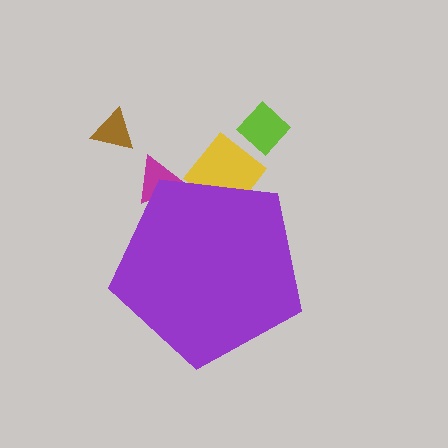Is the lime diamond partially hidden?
No, the lime diamond is fully visible.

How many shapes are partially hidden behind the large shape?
2 shapes are partially hidden.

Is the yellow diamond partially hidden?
Yes, the yellow diamond is partially hidden behind the purple pentagon.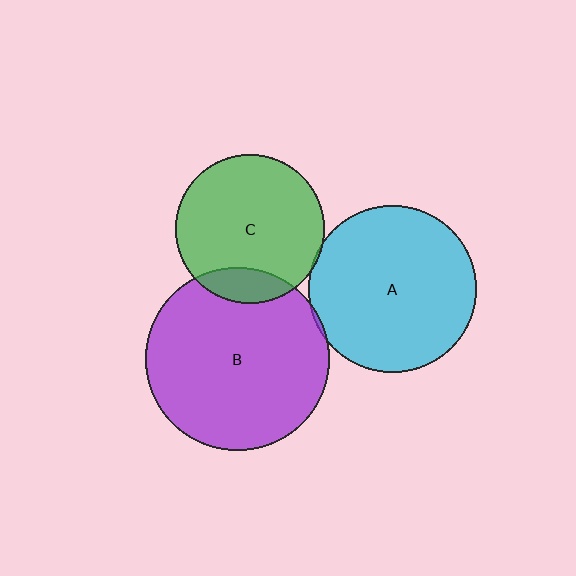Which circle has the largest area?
Circle B (purple).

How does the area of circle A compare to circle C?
Approximately 1.3 times.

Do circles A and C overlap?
Yes.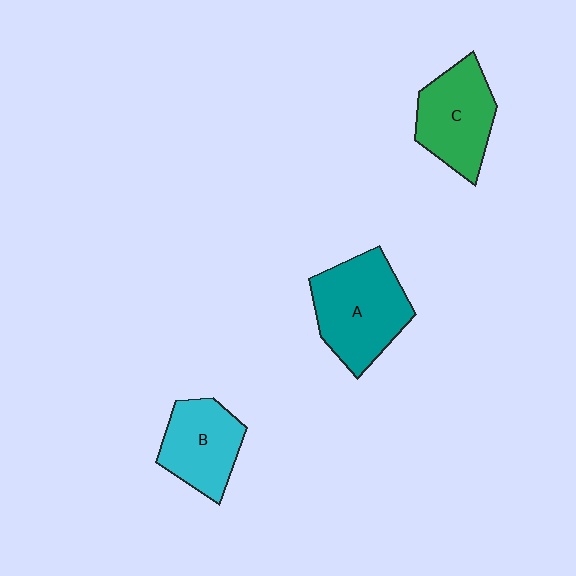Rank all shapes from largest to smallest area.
From largest to smallest: A (teal), C (green), B (cyan).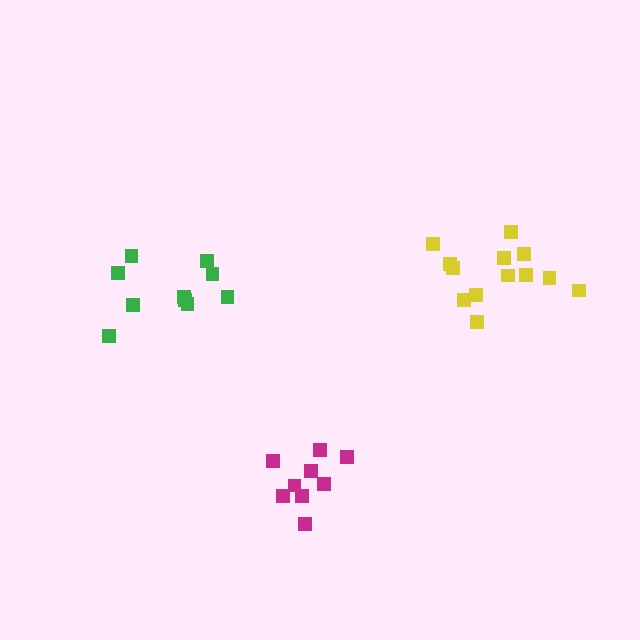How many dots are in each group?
Group 1: 10 dots, Group 2: 13 dots, Group 3: 9 dots (32 total).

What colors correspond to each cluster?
The clusters are colored: green, yellow, magenta.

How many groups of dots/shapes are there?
There are 3 groups.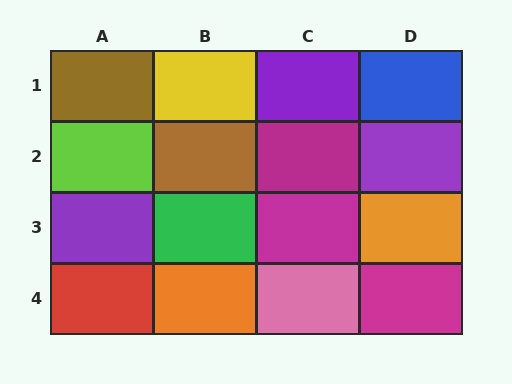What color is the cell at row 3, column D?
Orange.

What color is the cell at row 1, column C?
Purple.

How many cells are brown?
2 cells are brown.